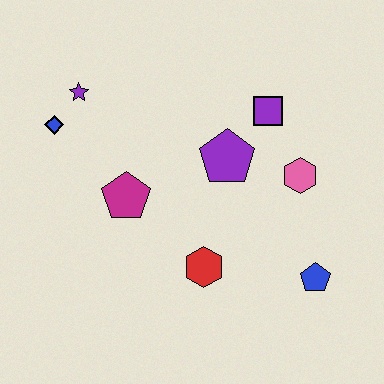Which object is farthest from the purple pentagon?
The blue diamond is farthest from the purple pentagon.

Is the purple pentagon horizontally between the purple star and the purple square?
Yes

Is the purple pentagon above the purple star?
No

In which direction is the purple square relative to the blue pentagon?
The purple square is above the blue pentagon.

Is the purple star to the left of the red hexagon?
Yes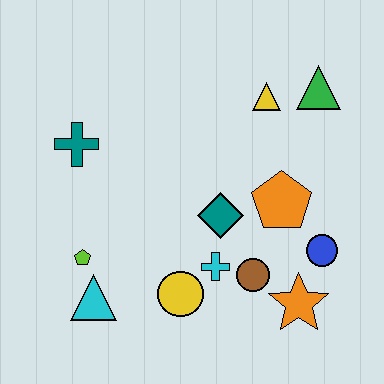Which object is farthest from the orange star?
The teal cross is farthest from the orange star.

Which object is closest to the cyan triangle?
The lime pentagon is closest to the cyan triangle.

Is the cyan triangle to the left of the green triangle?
Yes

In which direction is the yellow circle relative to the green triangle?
The yellow circle is below the green triangle.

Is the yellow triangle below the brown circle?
No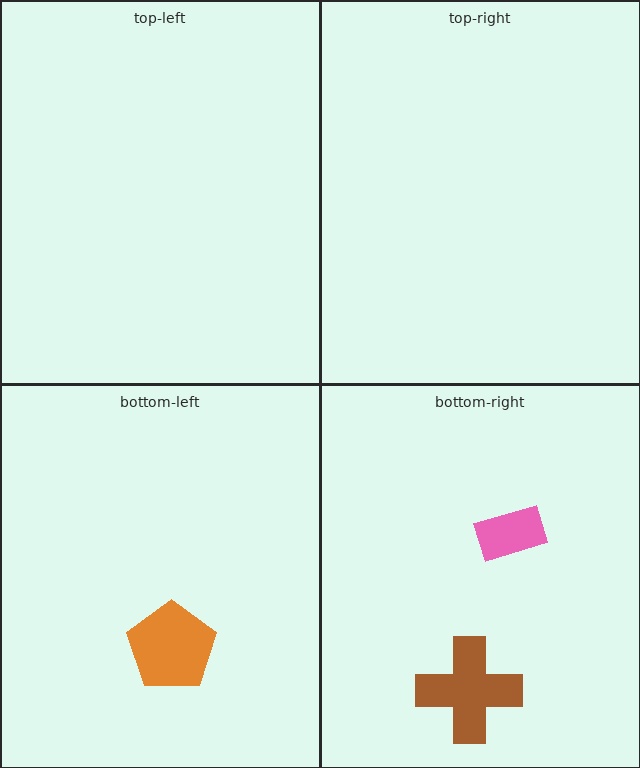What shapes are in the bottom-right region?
The brown cross, the pink rectangle.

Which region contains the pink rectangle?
The bottom-right region.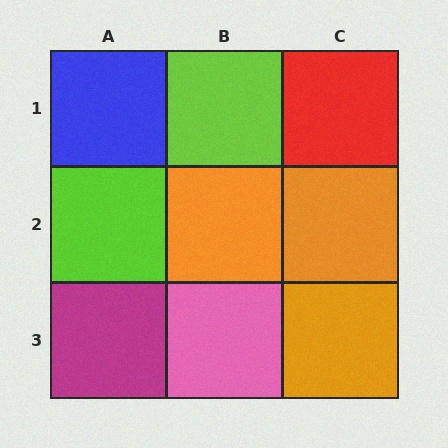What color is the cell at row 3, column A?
Magenta.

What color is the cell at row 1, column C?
Red.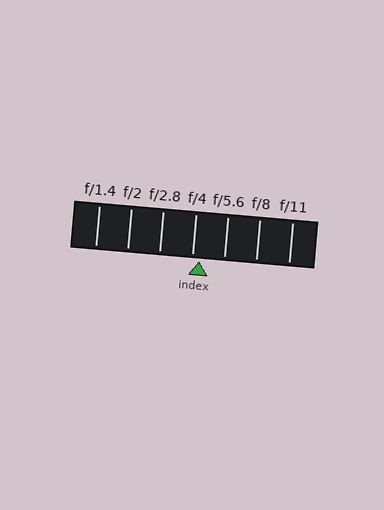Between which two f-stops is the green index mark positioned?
The index mark is between f/4 and f/5.6.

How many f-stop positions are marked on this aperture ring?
There are 7 f-stop positions marked.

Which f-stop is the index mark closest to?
The index mark is closest to f/4.